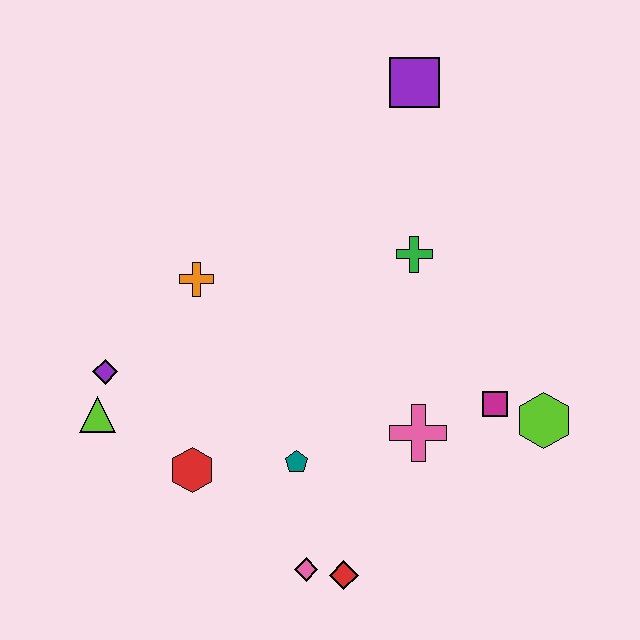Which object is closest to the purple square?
The green cross is closest to the purple square.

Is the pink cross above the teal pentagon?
Yes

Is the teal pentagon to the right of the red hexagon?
Yes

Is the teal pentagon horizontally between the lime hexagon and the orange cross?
Yes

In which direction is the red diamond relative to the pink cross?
The red diamond is below the pink cross.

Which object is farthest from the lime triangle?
The purple square is farthest from the lime triangle.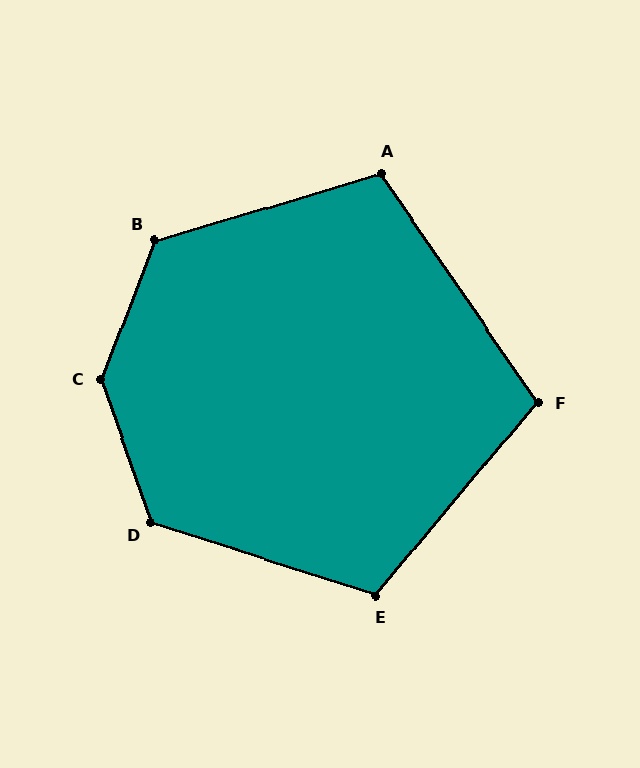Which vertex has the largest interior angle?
C, at approximately 140 degrees.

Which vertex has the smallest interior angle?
F, at approximately 105 degrees.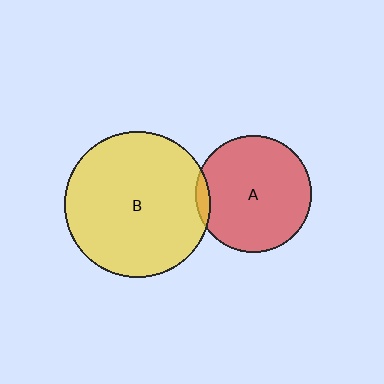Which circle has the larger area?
Circle B (yellow).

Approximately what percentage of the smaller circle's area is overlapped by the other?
Approximately 5%.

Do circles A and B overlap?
Yes.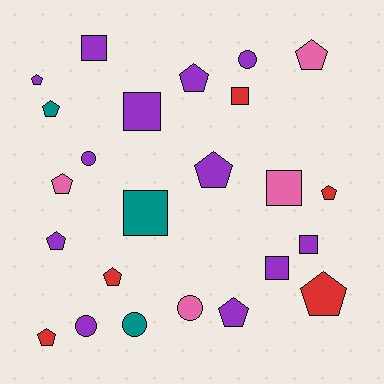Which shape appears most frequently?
Pentagon, with 12 objects.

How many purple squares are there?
There are 4 purple squares.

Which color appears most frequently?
Purple, with 12 objects.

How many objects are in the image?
There are 24 objects.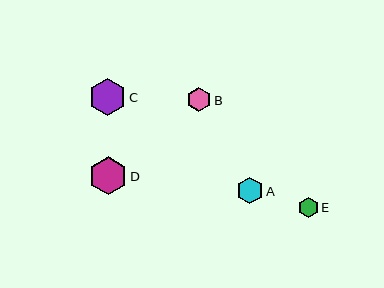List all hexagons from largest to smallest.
From largest to smallest: D, C, A, B, E.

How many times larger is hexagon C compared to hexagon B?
Hexagon C is approximately 1.5 times the size of hexagon B.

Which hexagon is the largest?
Hexagon D is the largest with a size of approximately 38 pixels.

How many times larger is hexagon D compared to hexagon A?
Hexagon D is approximately 1.4 times the size of hexagon A.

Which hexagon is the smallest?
Hexagon E is the smallest with a size of approximately 20 pixels.